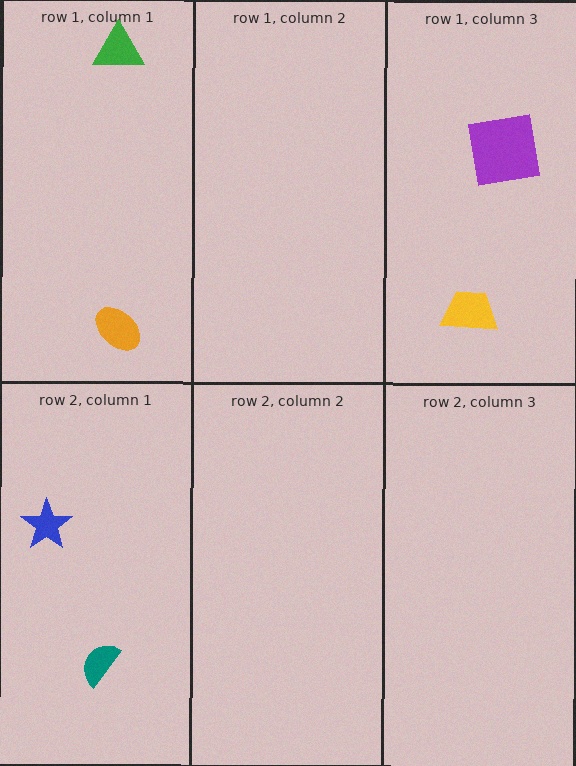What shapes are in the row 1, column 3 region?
The purple square, the yellow trapezoid.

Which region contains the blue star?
The row 2, column 1 region.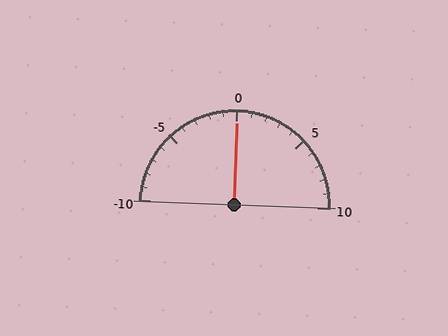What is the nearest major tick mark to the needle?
The nearest major tick mark is 0.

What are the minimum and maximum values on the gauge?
The gauge ranges from -10 to 10.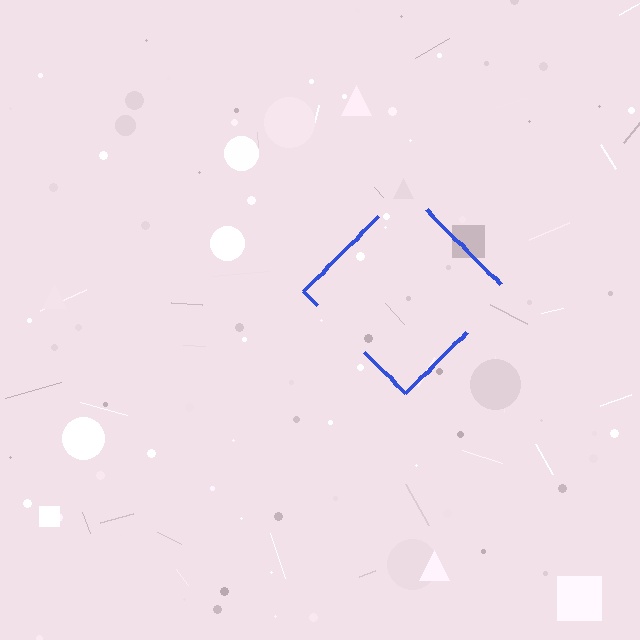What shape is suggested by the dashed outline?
The dashed outline suggests a diamond.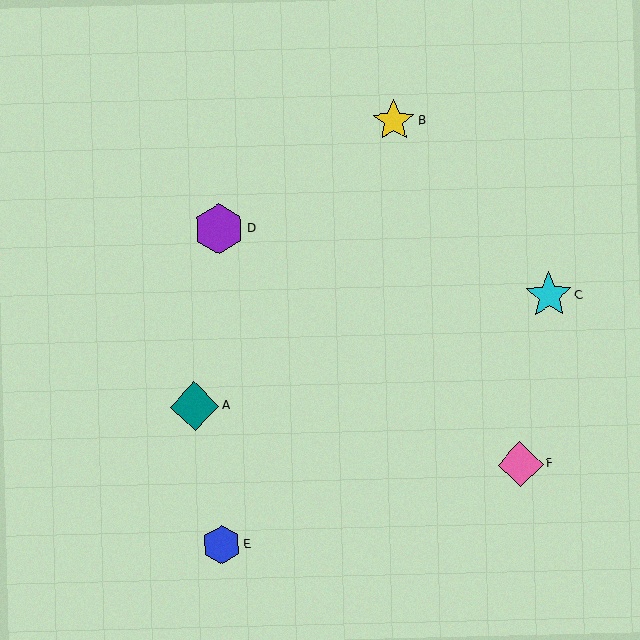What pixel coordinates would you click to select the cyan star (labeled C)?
Click at (549, 295) to select the cyan star C.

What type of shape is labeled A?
Shape A is a teal diamond.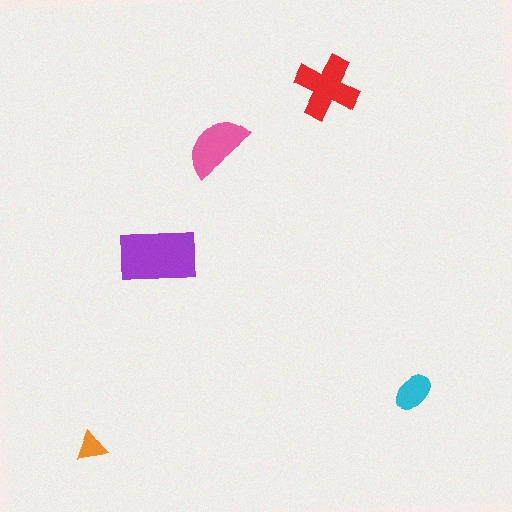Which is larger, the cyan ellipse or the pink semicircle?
The pink semicircle.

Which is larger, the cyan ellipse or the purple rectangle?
The purple rectangle.